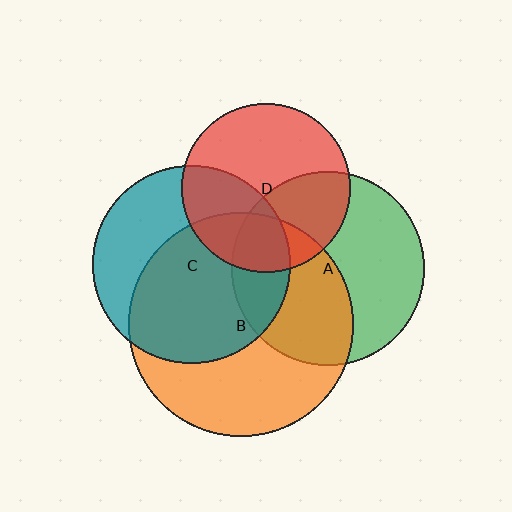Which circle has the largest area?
Circle B (orange).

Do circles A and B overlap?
Yes.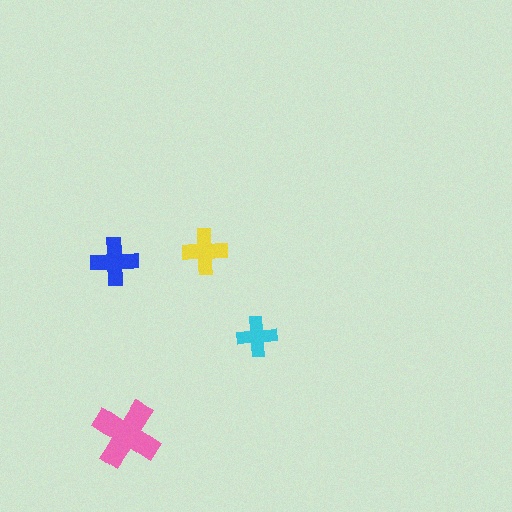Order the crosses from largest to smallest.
the pink one, the blue one, the yellow one, the cyan one.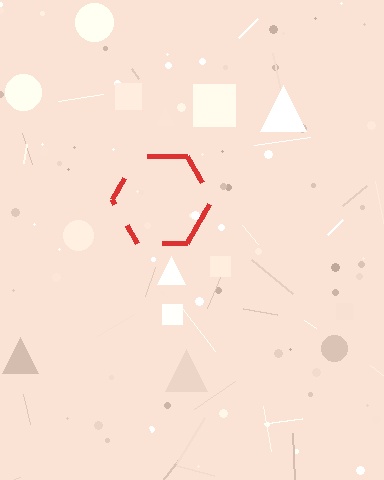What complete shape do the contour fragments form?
The contour fragments form a hexagon.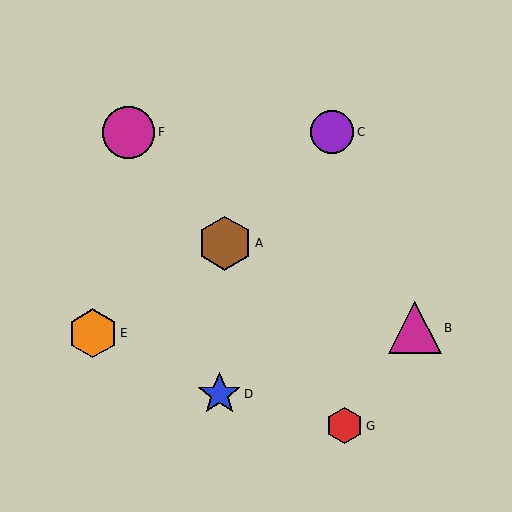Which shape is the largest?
The brown hexagon (labeled A) is the largest.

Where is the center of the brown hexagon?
The center of the brown hexagon is at (225, 243).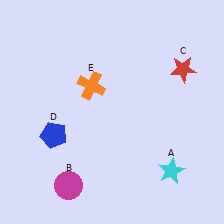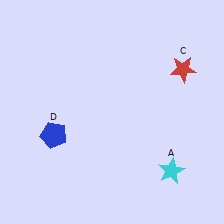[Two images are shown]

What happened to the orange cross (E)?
The orange cross (E) was removed in Image 2. It was in the top-left area of Image 1.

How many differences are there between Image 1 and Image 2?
There are 2 differences between the two images.